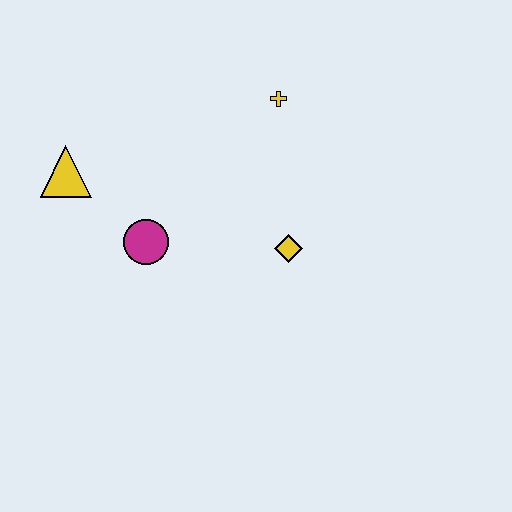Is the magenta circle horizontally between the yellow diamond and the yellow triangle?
Yes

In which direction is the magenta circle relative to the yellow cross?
The magenta circle is below the yellow cross.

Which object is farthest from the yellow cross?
The yellow triangle is farthest from the yellow cross.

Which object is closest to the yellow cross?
The yellow diamond is closest to the yellow cross.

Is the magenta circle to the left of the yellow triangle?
No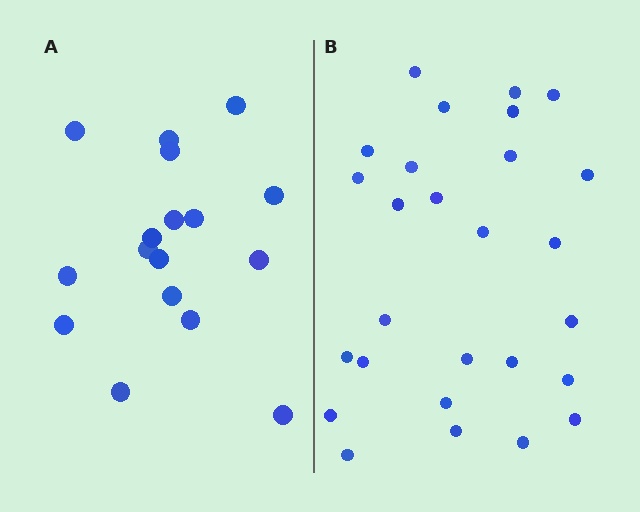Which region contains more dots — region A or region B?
Region B (the right region) has more dots.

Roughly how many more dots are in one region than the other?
Region B has roughly 10 or so more dots than region A.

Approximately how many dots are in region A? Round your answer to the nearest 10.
About 20 dots. (The exact count is 17, which rounds to 20.)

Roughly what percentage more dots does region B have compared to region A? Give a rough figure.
About 60% more.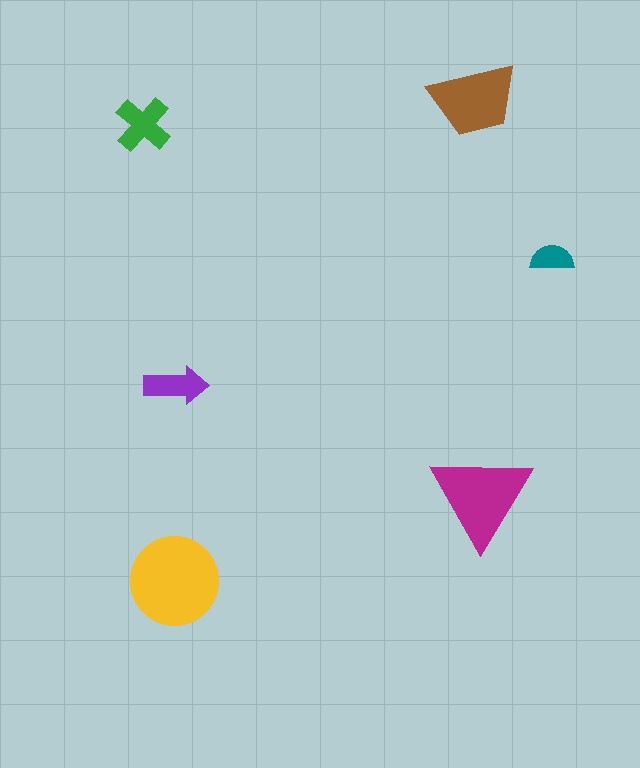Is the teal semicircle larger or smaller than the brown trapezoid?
Smaller.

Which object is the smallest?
The teal semicircle.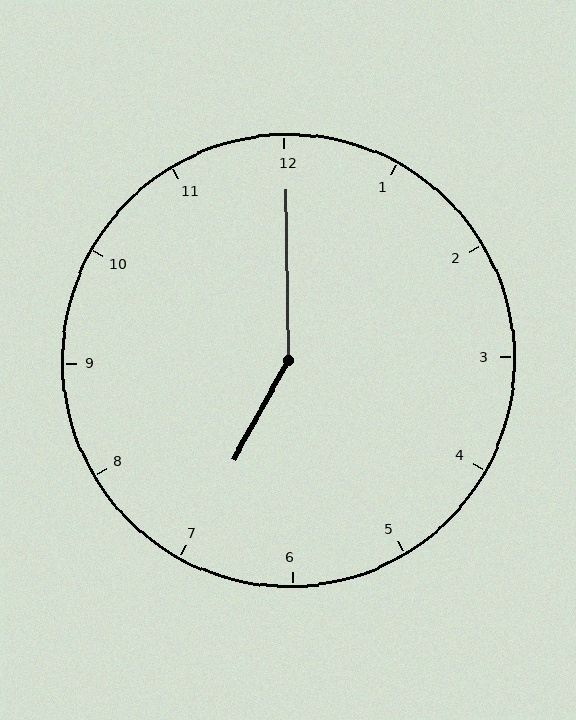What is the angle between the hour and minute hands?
Approximately 150 degrees.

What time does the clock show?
7:00.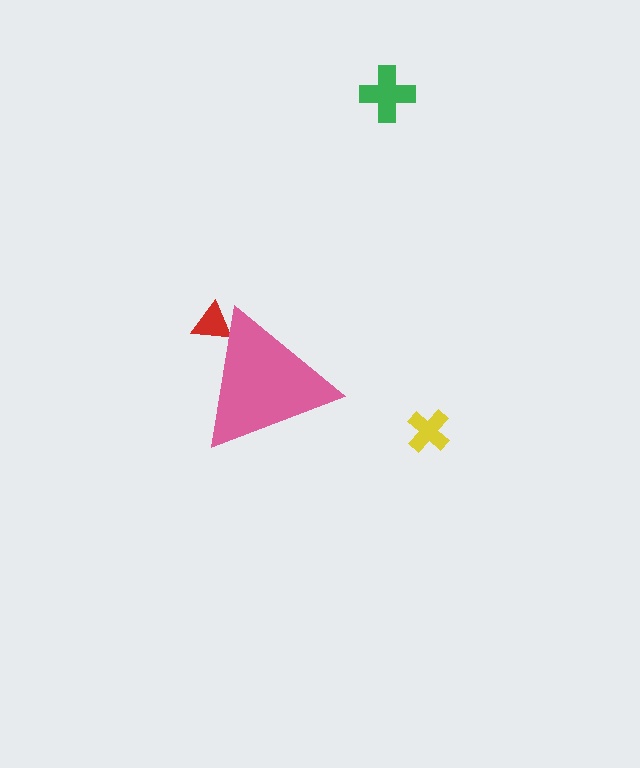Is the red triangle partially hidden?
Yes, the red triangle is partially hidden behind the pink triangle.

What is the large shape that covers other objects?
A pink triangle.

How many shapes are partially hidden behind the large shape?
1 shape is partially hidden.